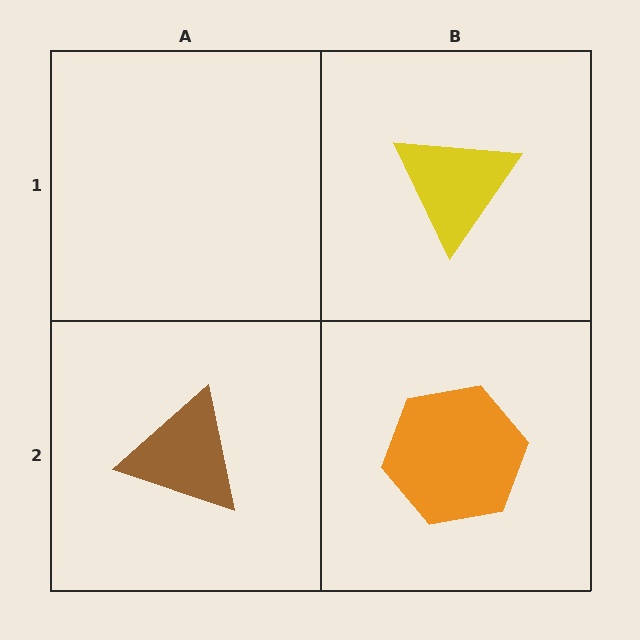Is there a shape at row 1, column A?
No, that cell is empty.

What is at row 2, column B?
An orange hexagon.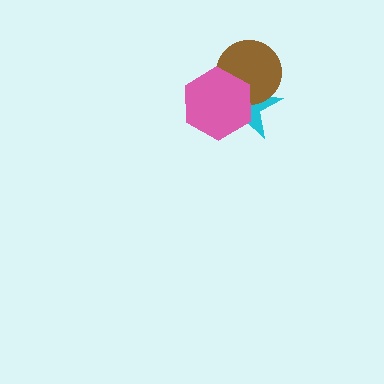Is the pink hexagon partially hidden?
No, no other shape covers it.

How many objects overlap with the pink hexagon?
2 objects overlap with the pink hexagon.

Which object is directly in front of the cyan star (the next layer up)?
The brown circle is directly in front of the cyan star.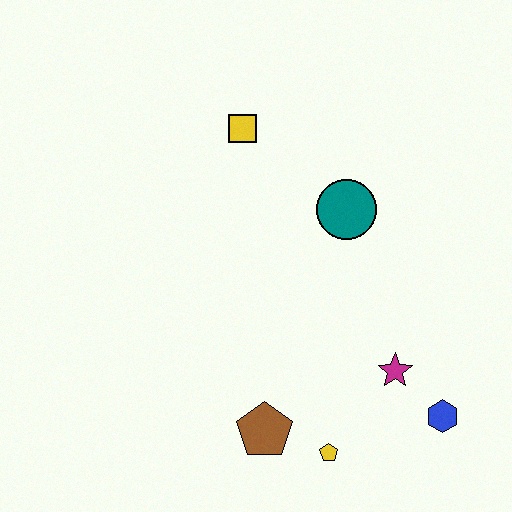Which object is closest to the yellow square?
The teal circle is closest to the yellow square.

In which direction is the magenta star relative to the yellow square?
The magenta star is below the yellow square.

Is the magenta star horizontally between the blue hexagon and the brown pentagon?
Yes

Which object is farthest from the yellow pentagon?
The yellow square is farthest from the yellow pentagon.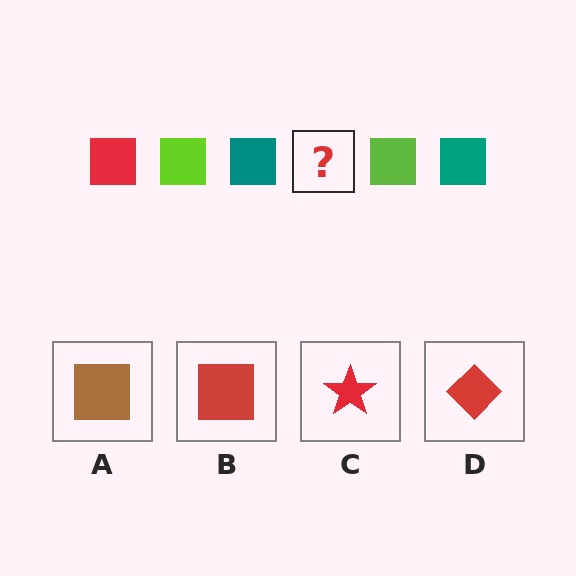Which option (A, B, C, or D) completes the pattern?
B.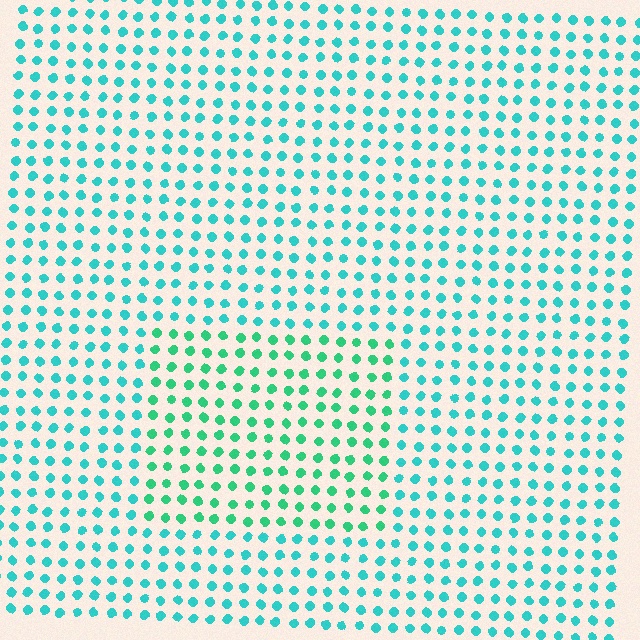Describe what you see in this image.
The image is filled with small cyan elements in a uniform arrangement. A rectangle-shaped region is visible where the elements are tinted to a slightly different hue, forming a subtle color boundary.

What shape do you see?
I see a rectangle.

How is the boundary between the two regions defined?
The boundary is defined purely by a slight shift in hue (about 28 degrees). Spacing, size, and orientation are identical on both sides.